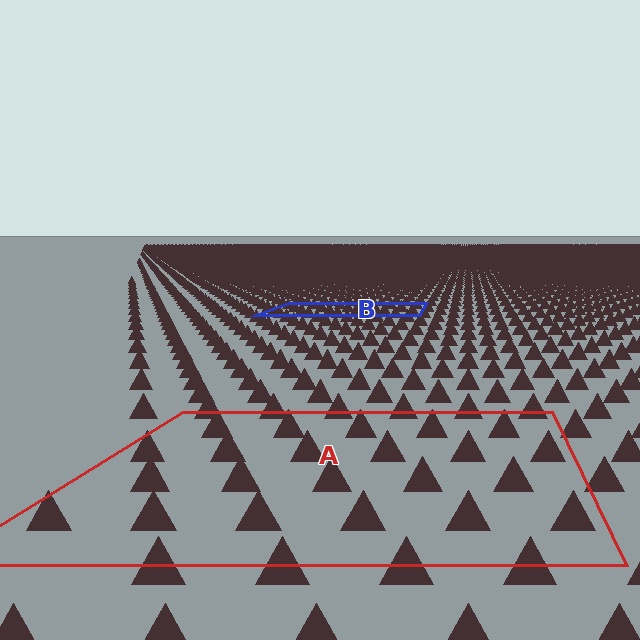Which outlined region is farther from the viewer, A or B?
Region B is farther from the viewer — the texture elements inside it appear smaller and more densely packed.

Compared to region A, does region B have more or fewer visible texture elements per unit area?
Region B has more texture elements per unit area — they are packed more densely because it is farther away.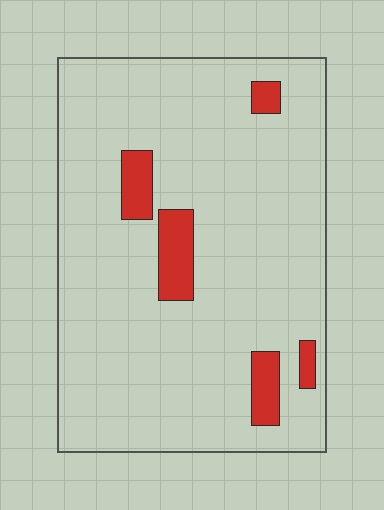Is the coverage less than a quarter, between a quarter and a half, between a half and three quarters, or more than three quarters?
Less than a quarter.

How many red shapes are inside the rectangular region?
5.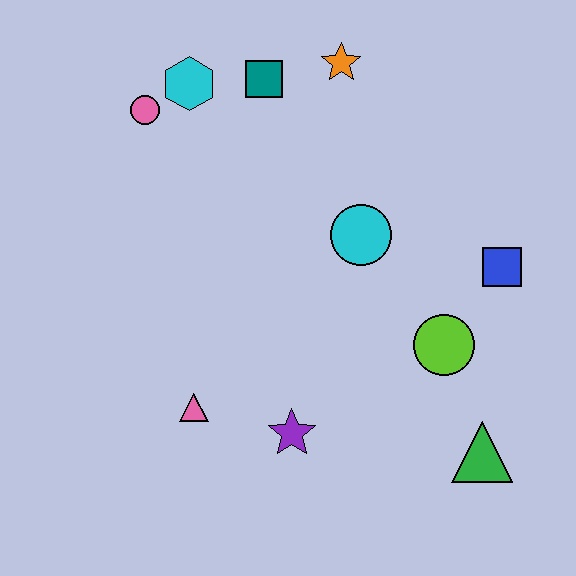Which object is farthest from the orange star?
The green triangle is farthest from the orange star.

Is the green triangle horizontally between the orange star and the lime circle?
No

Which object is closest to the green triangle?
The lime circle is closest to the green triangle.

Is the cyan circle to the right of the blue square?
No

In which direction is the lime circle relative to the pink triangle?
The lime circle is to the right of the pink triangle.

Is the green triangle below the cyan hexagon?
Yes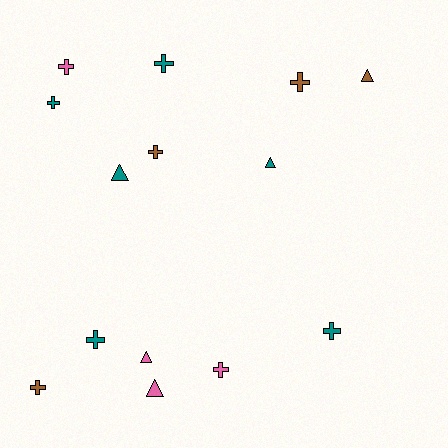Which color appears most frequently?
Teal, with 6 objects.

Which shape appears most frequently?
Cross, with 9 objects.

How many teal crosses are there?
There are 4 teal crosses.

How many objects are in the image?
There are 14 objects.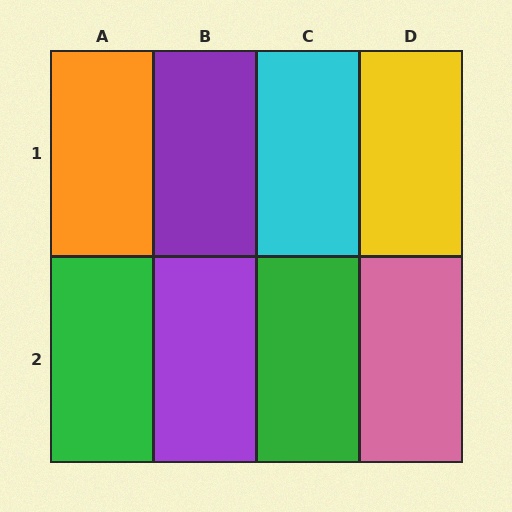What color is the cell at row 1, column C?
Cyan.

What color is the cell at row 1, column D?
Yellow.